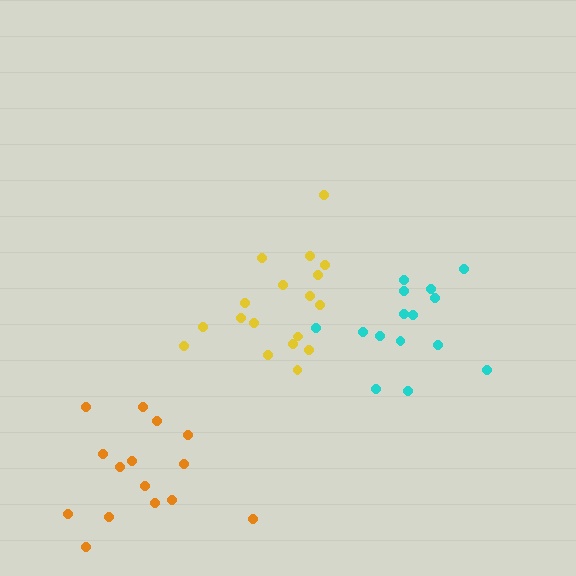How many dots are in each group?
Group 1: 15 dots, Group 2: 18 dots, Group 3: 15 dots (48 total).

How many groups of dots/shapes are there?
There are 3 groups.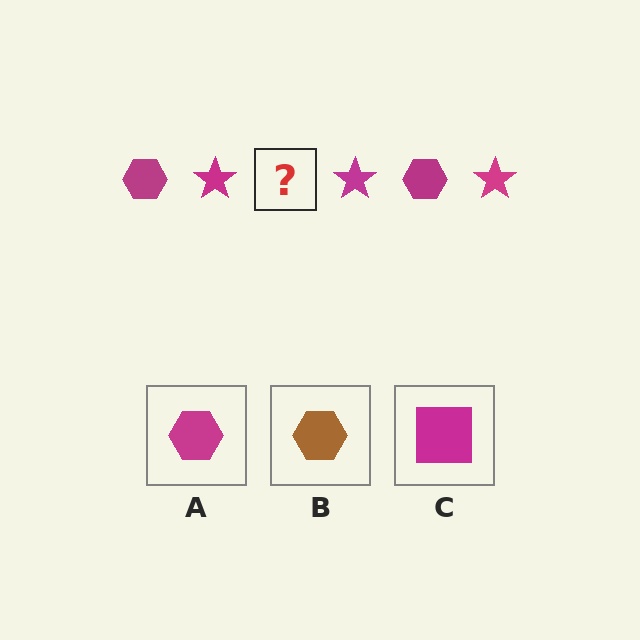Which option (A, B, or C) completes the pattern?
A.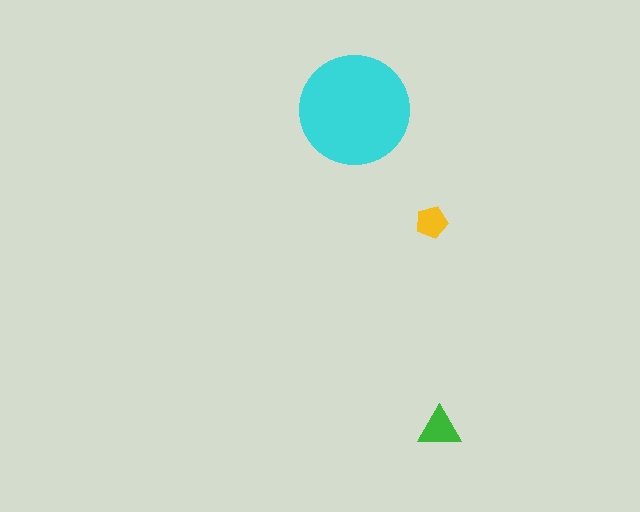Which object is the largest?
The cyan circle.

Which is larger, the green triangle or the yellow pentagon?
The green triangle.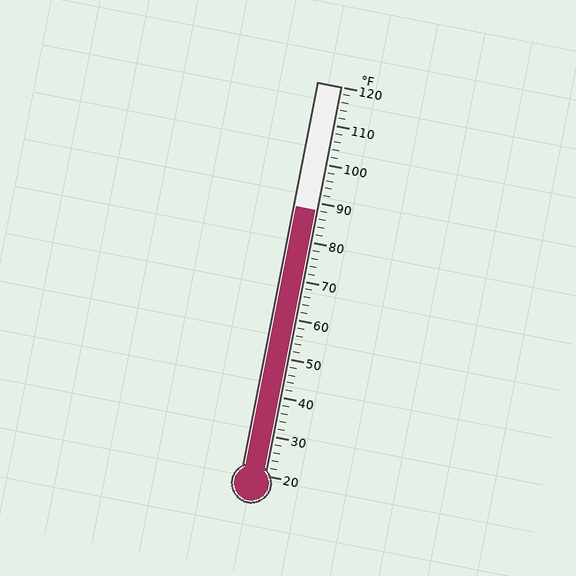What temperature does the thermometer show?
The thermometer shows approximately 88°F.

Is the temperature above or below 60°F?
The temperature is above 60°F.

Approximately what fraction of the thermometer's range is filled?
The thermometer is filled to approximately 70% of its range.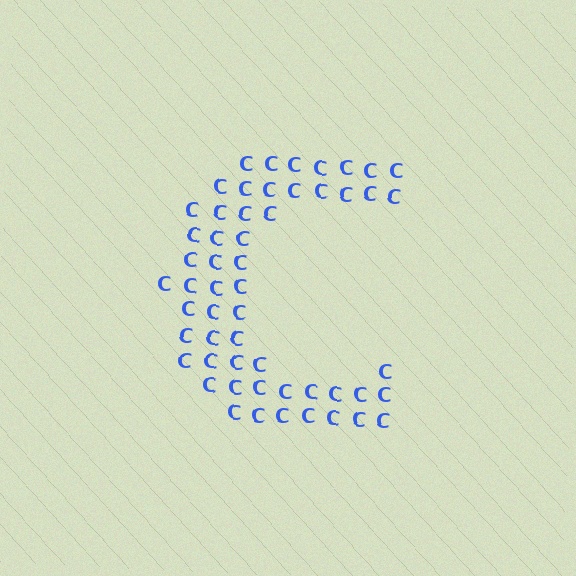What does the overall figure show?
The overall figure shows the letter C.